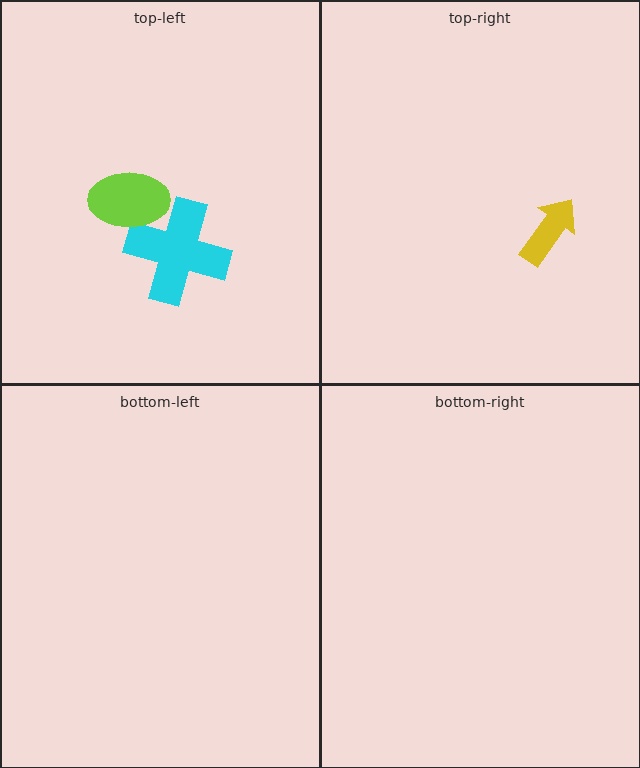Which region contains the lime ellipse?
The top-left region.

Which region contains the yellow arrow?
The top-right region.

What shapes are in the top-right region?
The yellow arrow.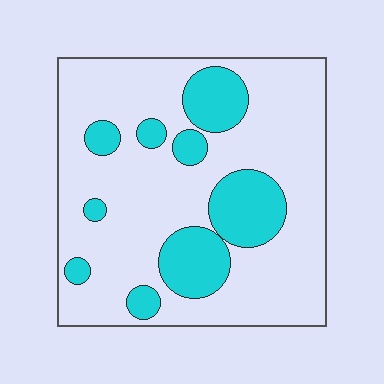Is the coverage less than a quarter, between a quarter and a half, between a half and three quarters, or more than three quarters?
Less than a quarter.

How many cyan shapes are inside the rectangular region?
9.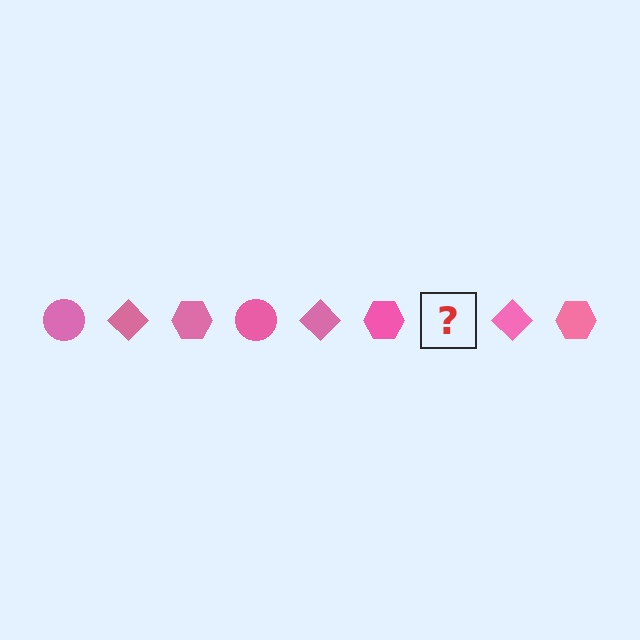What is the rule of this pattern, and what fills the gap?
The rule is that the pattern cycles through circle, diamond, hexagon shapes in pink. The gap should be filled with a pink circle.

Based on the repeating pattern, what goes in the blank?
The blank should be a pink circle.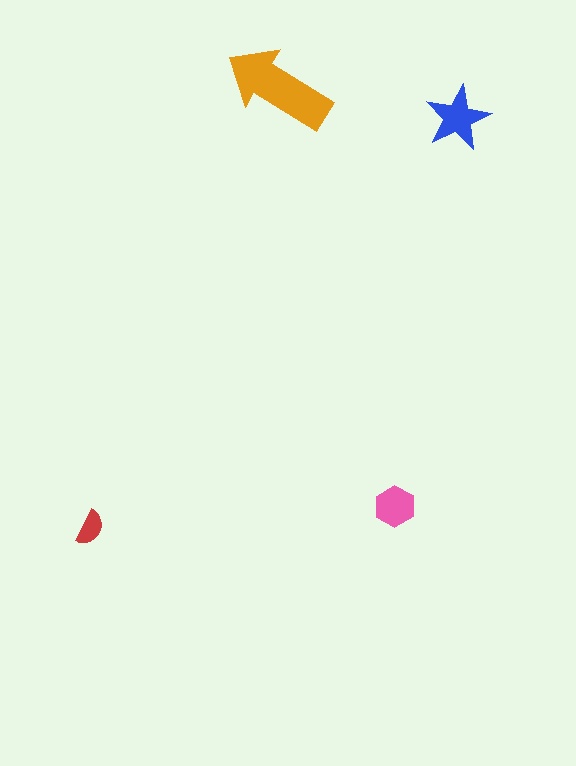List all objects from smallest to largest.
The red semicircle, the pink hexagon, the blue star, the orange arrow.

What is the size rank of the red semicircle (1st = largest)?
4th.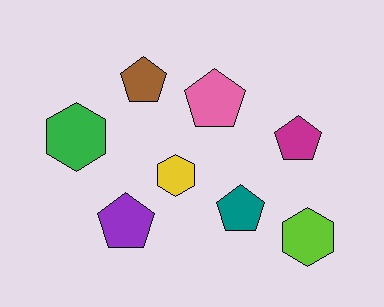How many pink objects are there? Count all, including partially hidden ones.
There is 1 pink object.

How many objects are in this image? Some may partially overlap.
There are 8 objects.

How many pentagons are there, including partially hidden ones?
There are 5 pentagons.